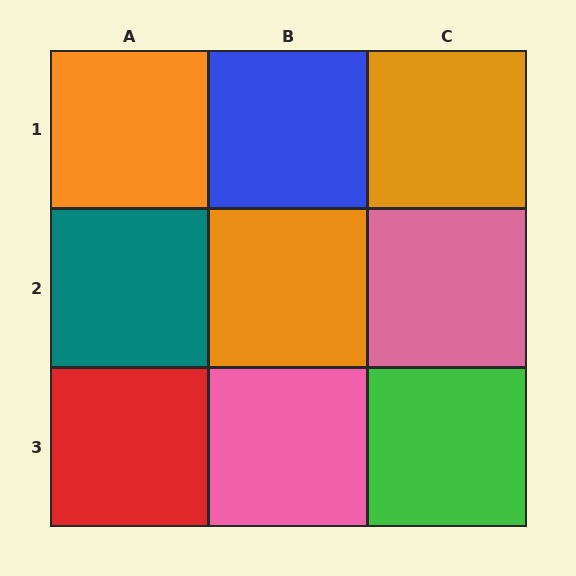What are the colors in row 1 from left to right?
Orange, blue, orange.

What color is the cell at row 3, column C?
Green.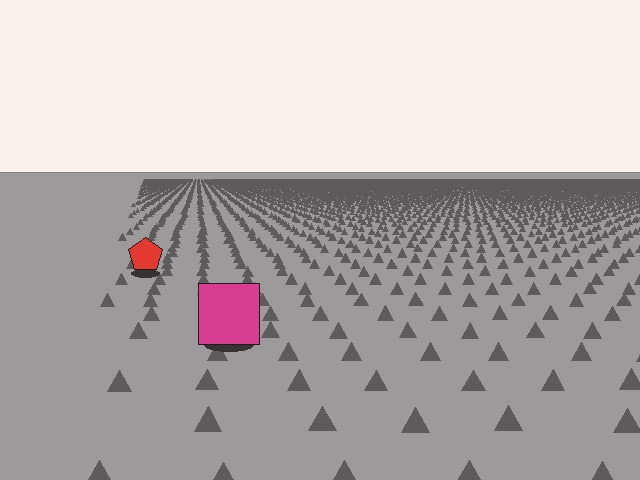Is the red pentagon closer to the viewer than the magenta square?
No. The magenta square is closer — you can tell from the texture gradient: the ground texture is coarser near it.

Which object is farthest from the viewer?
The red pentagon is farthest from the viewer. It appears smaller and the ground texture around it is denser.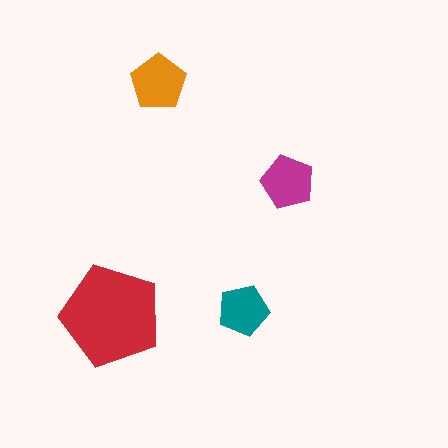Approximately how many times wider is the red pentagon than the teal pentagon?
About 2 times wider.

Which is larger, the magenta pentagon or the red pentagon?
The red one.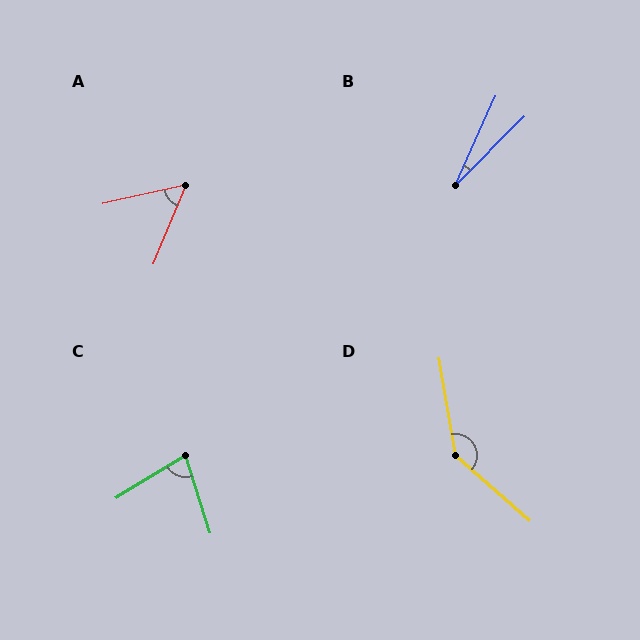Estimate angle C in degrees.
Approximately 77 degrees.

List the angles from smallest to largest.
B (21°), A (55°), C (77°), D (141°).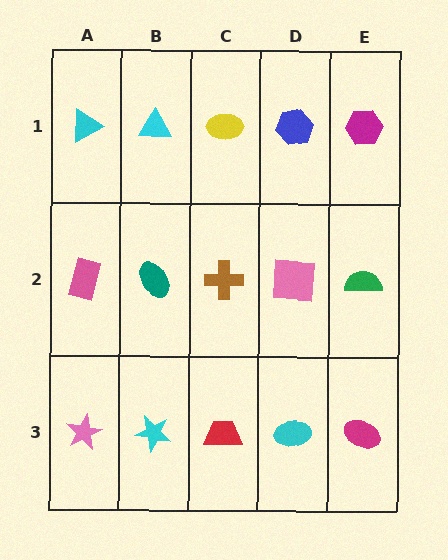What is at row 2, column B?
A teal ellipse.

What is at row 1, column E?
A magenta hexagon.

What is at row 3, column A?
A pink star.